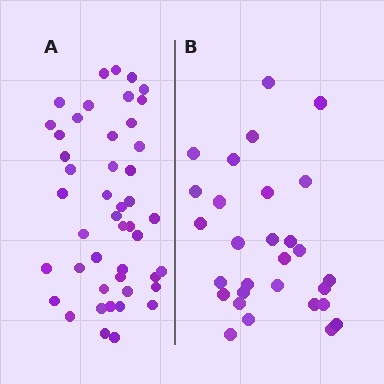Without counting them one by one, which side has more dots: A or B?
Region A (the left region) has more dots.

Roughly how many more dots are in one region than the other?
Region A has approximately 15 more dots than region B.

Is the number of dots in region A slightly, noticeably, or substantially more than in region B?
Region A has substantially more. The ratio is roughly 1.6 to 1.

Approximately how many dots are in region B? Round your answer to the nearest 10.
About 30 dots. (The exact count is 29, which rounds to 30.)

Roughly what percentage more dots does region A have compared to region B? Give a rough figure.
About 60% more.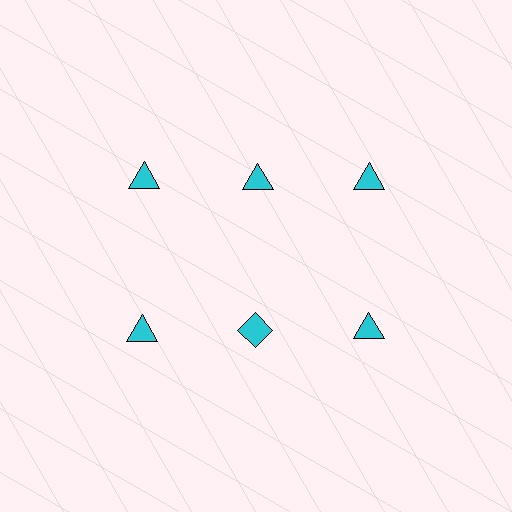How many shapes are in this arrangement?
There are 6 shapes arranged in a grid pattern.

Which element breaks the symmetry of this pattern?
The cyan diamond in the second row, second from left column breaks the symmetry. All other shapes are cyan triangles.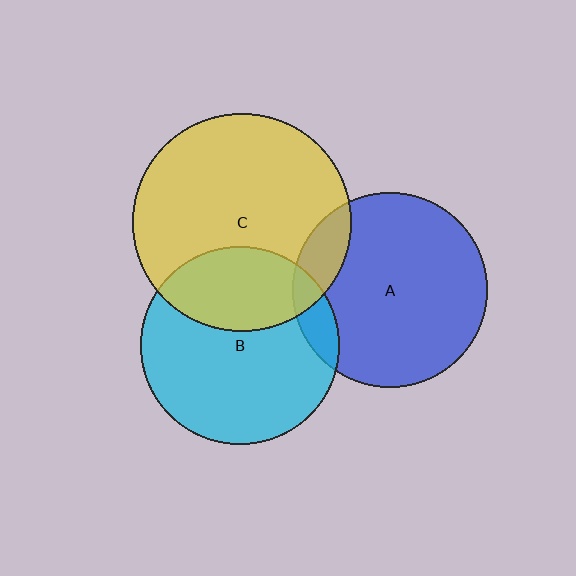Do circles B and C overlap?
Yes.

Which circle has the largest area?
Circle C (yellow).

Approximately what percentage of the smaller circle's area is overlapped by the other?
Approximately 35%.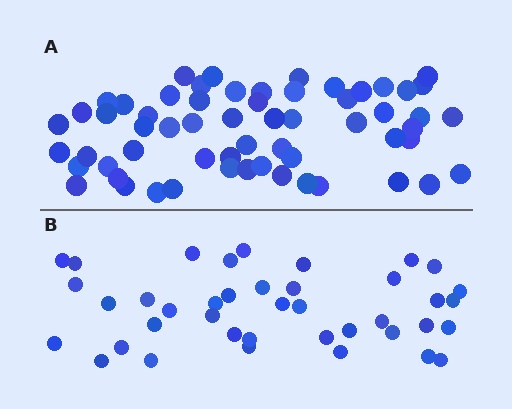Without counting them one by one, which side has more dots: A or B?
Region A (the top region) has more dots.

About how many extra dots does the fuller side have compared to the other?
Region A has approximately 20 more dots than region B.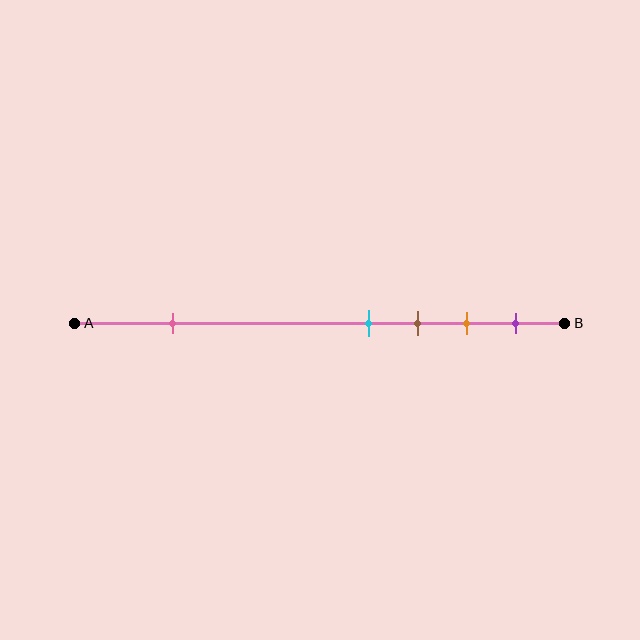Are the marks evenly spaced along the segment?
No, the marks are not evenly spaced.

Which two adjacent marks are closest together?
The cyan and brown marks are the closest adjacent pair.